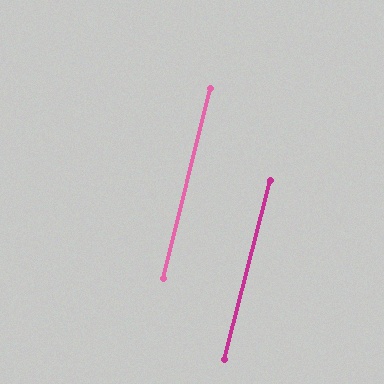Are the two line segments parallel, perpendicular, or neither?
Parallel — their directions differ by only 0.3°.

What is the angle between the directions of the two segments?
Approximately 0 degrees.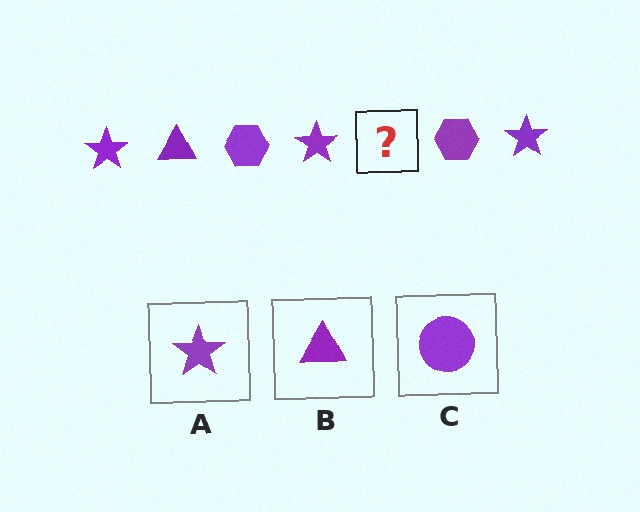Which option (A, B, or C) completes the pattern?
B.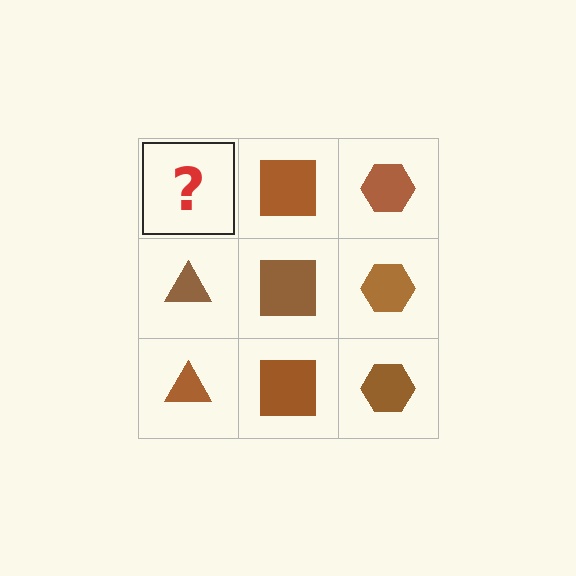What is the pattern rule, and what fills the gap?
The rule is that each column has a consistent shape. The gap should be filled with a brown triangle.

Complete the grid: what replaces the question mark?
The question mark should be replaced with a brown triangle.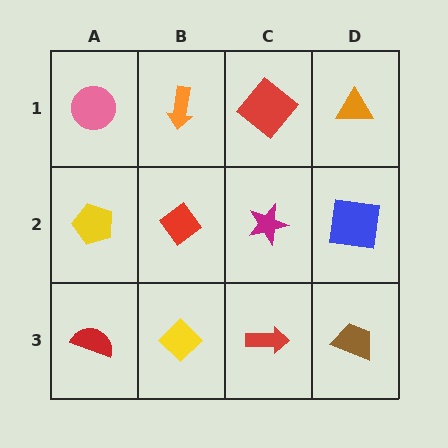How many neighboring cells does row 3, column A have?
2.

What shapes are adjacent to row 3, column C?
A magenta star (row 2, column C), a yellow diamond (row 3, column B), a brown trapezoid (row 3, column D).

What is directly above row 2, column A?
A pink circle.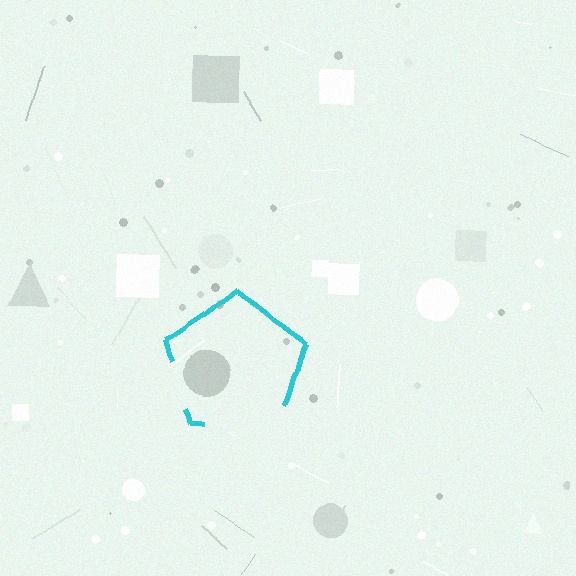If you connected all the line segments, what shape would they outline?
They would outline a pentagon.